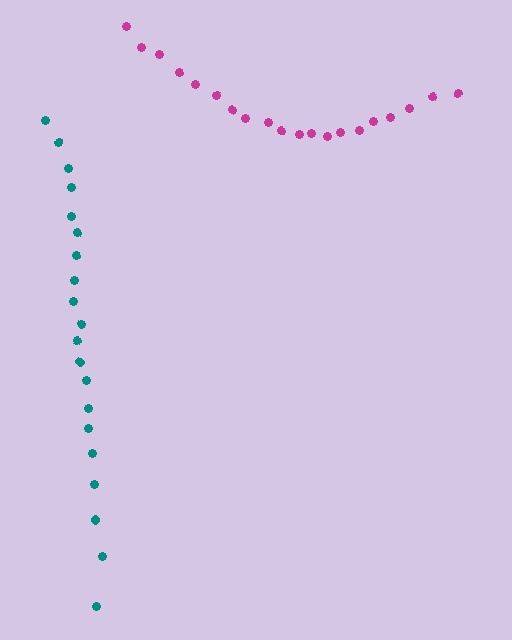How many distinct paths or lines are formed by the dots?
There are 2 distinct paths.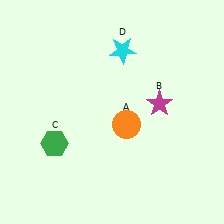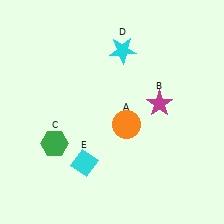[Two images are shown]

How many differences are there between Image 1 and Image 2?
There is 1 difference between the two images.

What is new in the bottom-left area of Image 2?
A cyan diamond (E) was added in the bottom-left area of Image 2.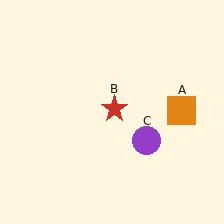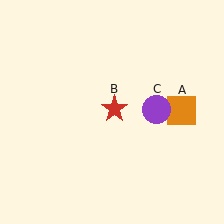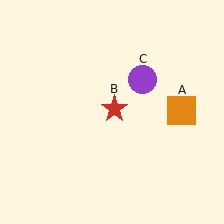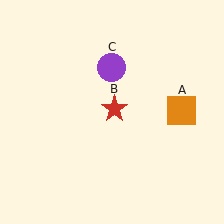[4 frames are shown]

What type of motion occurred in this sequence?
The purple circle (object C) rotated counterclockwise around the center of the scene.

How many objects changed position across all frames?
1 object changed position: purple circle (object C).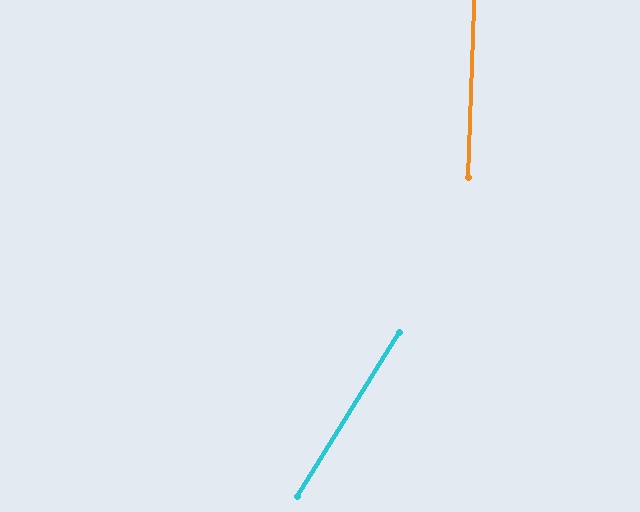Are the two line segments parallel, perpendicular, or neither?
Neither parallel nor perpendicular — they differ by about 30°.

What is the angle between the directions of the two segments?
Approximately 30 degrees.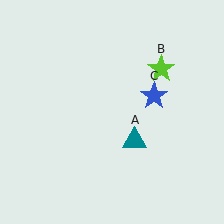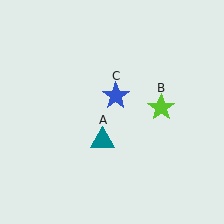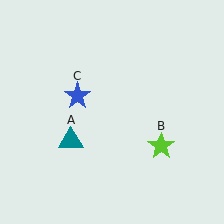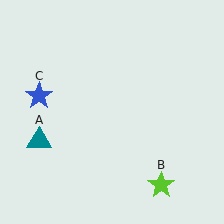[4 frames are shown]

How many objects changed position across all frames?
3 objects changed position: teal triangle (object A), lime star (object B), blue star (object C).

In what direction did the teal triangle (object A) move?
The teal triangle (object A) moved left.